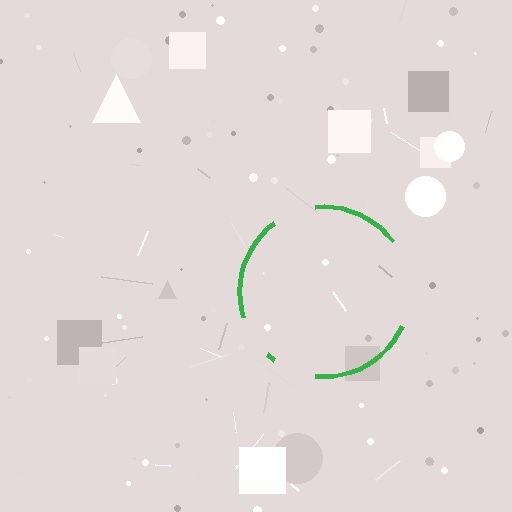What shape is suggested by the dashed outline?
The dashed outline suggests a circle.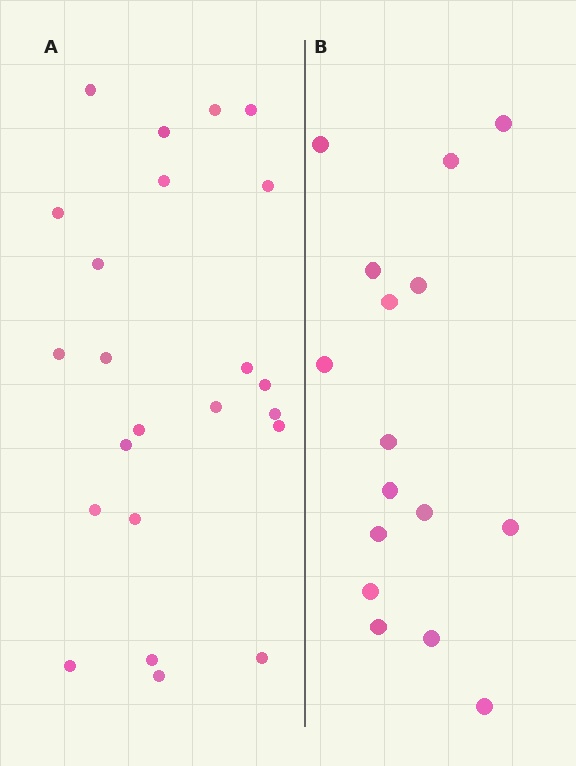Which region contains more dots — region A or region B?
Region A (the left region) has more dots.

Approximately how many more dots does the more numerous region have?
Region A has roughly 8 or so more dots than region B.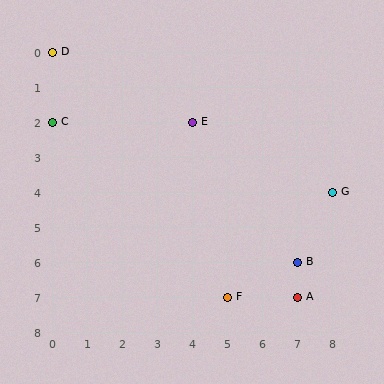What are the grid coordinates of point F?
Point F is at grid coordinates (5, 7).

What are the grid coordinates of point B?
Point B is at grid coordinates (7, 6).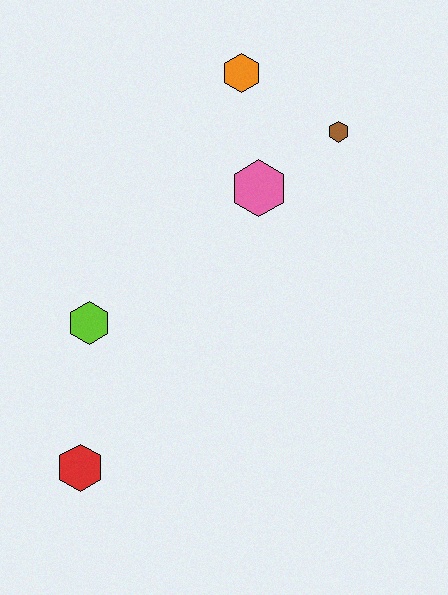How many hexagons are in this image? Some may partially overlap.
There are 5 hexagons.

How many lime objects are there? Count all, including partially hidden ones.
There is 1 lime object.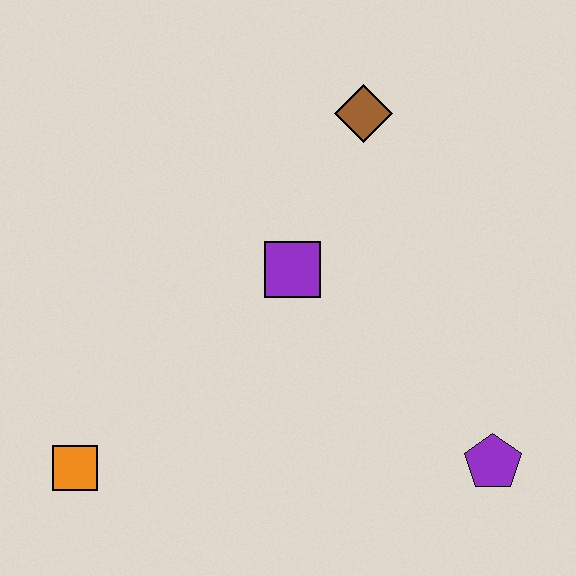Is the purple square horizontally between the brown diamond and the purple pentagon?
No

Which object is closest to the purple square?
The brown diamond is closest to the purple square.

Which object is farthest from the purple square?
The orange square is farthest from the purple square.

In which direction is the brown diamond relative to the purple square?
The brown diamond is above the purple square.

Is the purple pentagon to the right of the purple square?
Yes